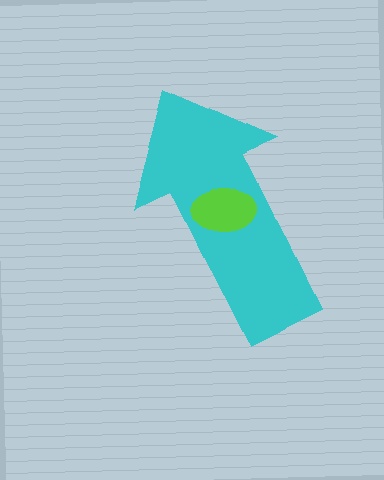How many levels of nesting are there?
2.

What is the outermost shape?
The cyan arrow.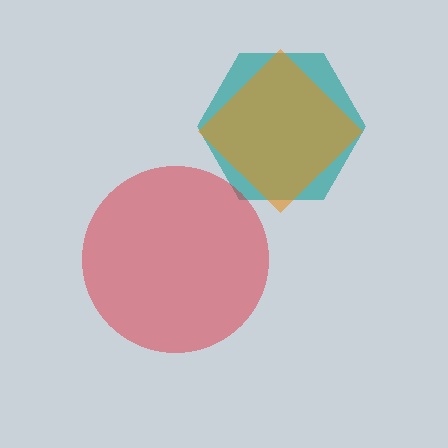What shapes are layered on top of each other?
The layered shapes are: a teal hexagon, an orange diamond, a red circle.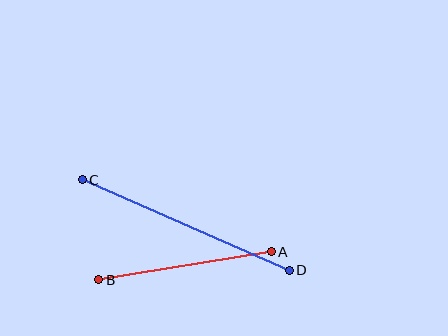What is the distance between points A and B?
The distance is approximately 175 pixels.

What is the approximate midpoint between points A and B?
The midpoint is at approximately (185, 266) pixels.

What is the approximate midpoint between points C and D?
The midpoint is at approximately (186, 225) pixels.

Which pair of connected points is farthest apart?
Points C and D are farthest apart.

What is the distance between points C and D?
The distance is approximately 226 pixels.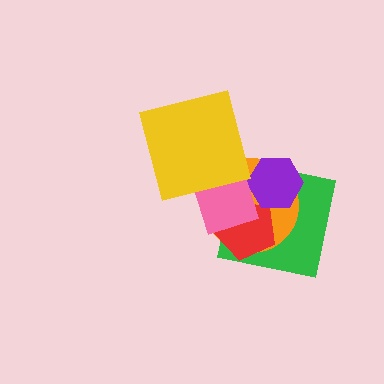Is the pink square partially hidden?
Yes, it is partially covered by another shape.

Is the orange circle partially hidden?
Yes, it is partially covered by another shape.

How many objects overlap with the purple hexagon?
2 objects overlap with the purple hexagon.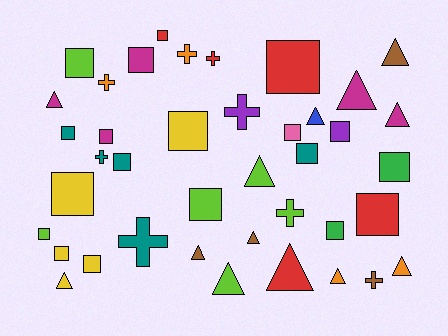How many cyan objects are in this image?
There are no cyan objects.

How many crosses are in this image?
There are 8 crosses.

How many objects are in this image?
There are 40 objects.